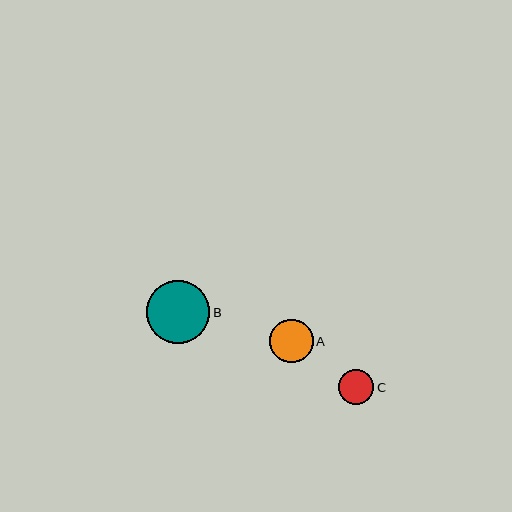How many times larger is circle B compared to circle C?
Circle B is approximately 1.8 times the size of circle C.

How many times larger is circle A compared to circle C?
Circle A is approximately 1.3 times the size of circle C.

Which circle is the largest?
Circle B is the largest with a size of approximately 63 pixels.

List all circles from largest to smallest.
From largest to smallest: B, A, C.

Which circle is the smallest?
Circle C is the smallest with a size of approximately 35 pixels.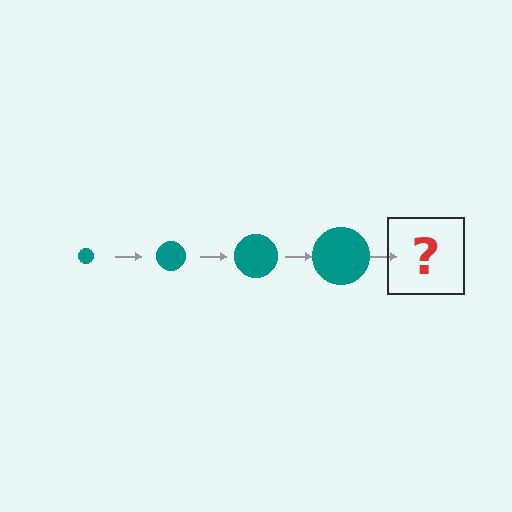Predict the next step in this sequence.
The next step is a teal circle, larger than the previous one.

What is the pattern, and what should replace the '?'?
The pattern is that the circle gets progressively larger each step. The '?' should be a teal circle, larger than the previous one.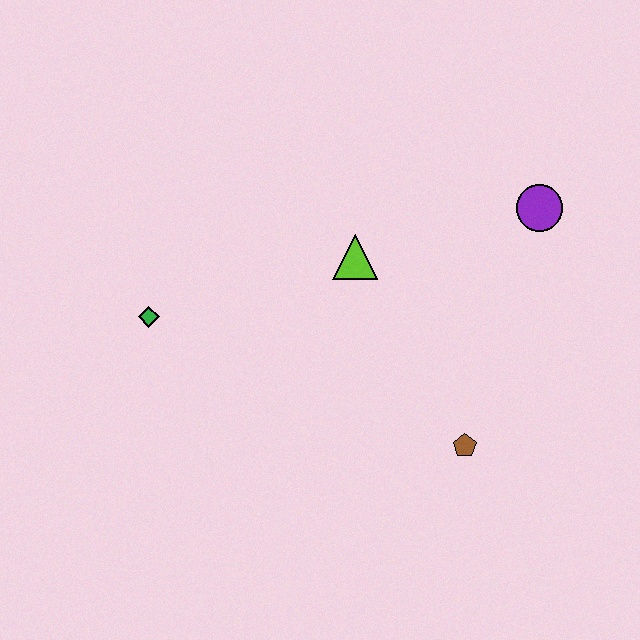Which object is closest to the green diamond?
The lime triangle is closest to the green diamond.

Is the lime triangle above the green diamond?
Yes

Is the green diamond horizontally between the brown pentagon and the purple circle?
No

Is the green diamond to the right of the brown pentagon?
No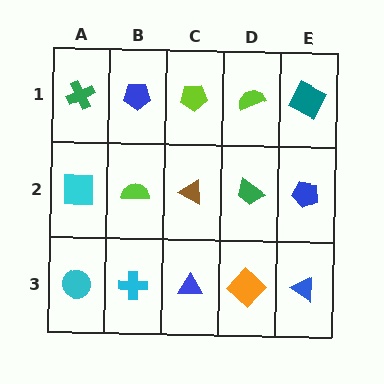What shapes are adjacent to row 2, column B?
A blue pentagon (row 1, column B), a cyan cross (row 3, column B), a cyan square (row 2, column A), a brown triangle (row 2, column C).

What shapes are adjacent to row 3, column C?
A brown triangle (row 2, column C), a cyan cross (row 3, column B), an orange diamond (row 3, column D).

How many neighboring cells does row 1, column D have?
3.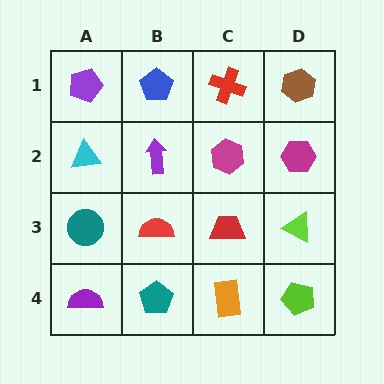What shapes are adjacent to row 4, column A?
A teal circle (row 3, column A), a teal pentagon (row 4, column B).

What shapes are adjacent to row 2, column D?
A brown hexagon (row 1, column D), a lime triangle (row 3, column D), a magenta hexagon (row 2, column C).